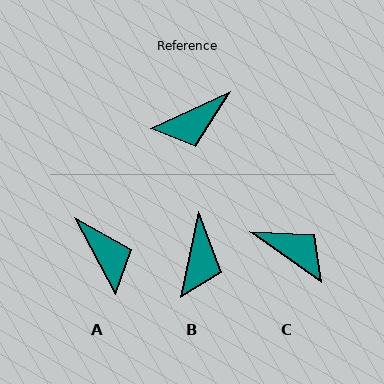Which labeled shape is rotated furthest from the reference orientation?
C, about 119 degrees away.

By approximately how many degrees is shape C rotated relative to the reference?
Approximately 119 degrees counter-clockwise.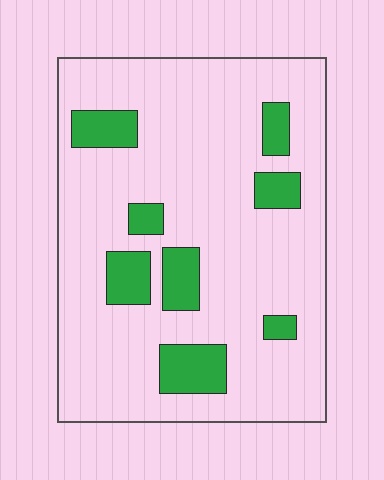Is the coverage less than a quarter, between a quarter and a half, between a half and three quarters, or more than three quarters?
Less than a quarter.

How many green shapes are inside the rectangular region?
8.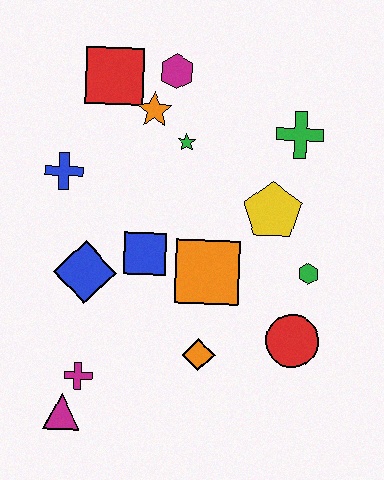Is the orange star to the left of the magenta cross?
No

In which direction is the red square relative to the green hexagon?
The red square is to the left of the green hexagon.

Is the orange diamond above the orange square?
No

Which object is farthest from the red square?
The magenta triangle is farthest from the red square.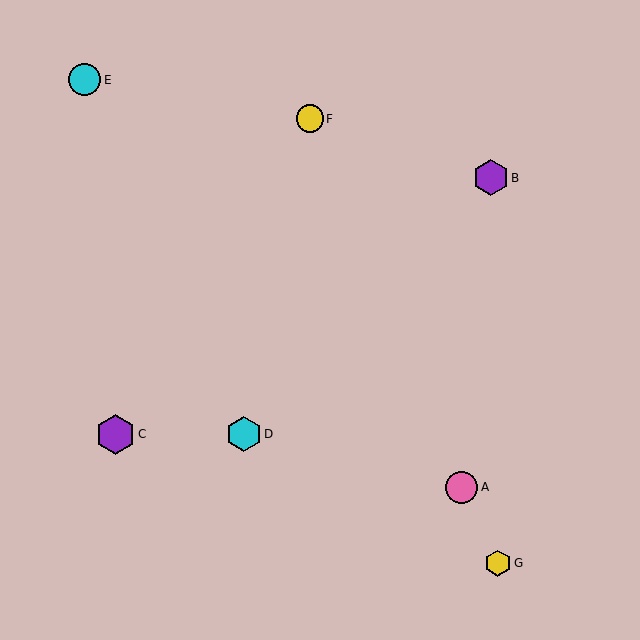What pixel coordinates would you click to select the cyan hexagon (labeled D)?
Click at (244, 434) to select the cyan hexagon D.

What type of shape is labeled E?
Shape E is a cyan circle.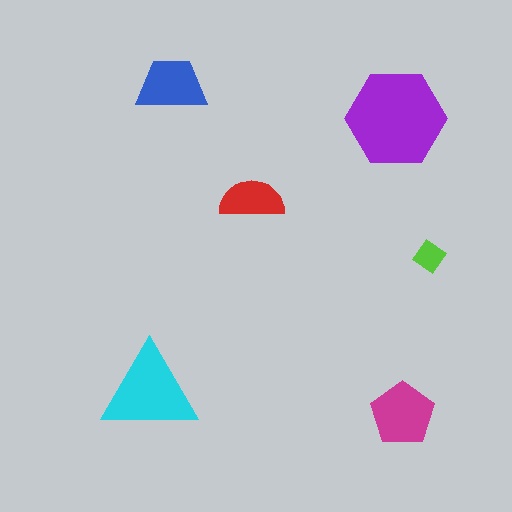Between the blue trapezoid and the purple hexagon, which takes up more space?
The purple hexagon.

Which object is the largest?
The purple hexagon.